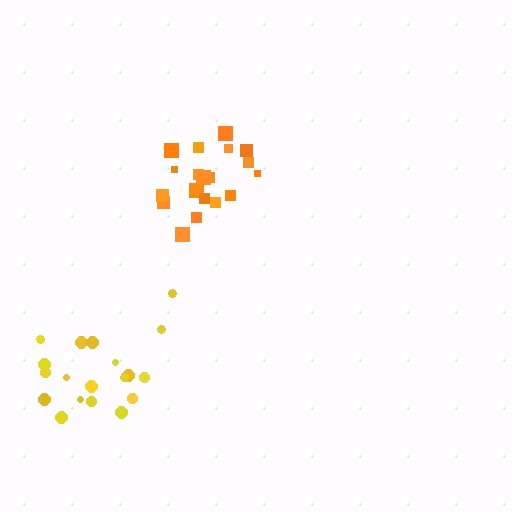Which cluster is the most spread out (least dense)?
Yellow.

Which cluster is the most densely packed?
Orange.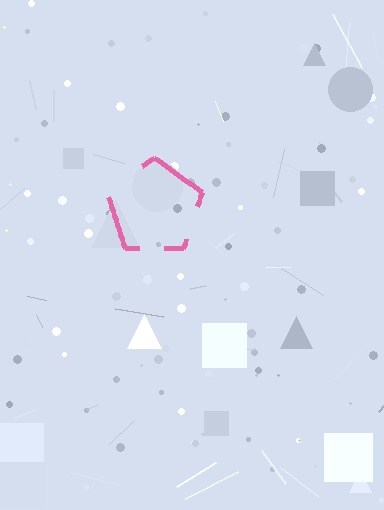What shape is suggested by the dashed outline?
The dashed outline suggests a pentagon.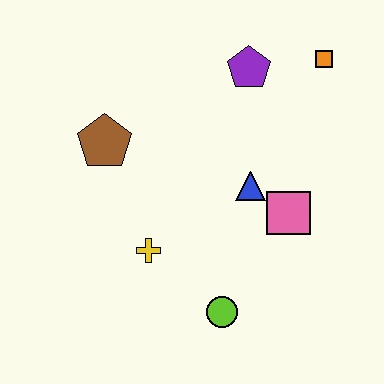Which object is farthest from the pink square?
The brown pentagon is farthest from the pink square.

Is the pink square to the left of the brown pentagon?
No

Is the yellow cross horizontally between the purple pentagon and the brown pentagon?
Yes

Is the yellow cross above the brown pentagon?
No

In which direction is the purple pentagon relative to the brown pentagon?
The purple pentagon is to the right of the brown pentagon.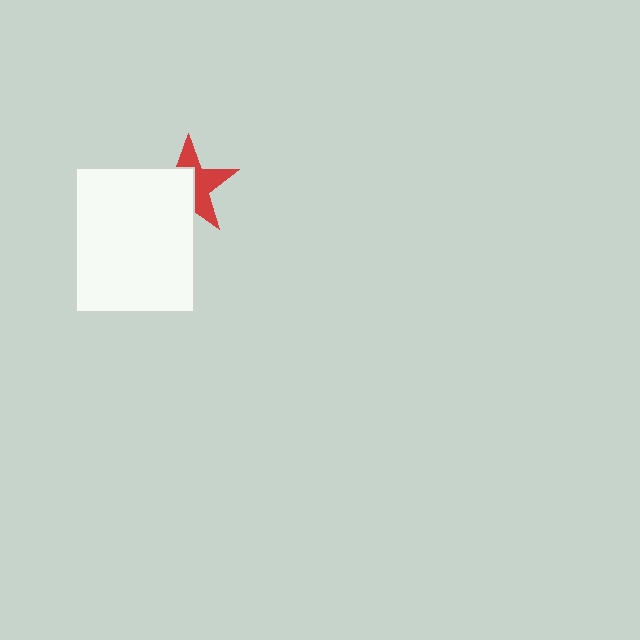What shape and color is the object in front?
The object in front is a white rectangle.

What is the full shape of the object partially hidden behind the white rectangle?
The partially hidden object is a red star.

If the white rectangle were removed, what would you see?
You would see the complete red star.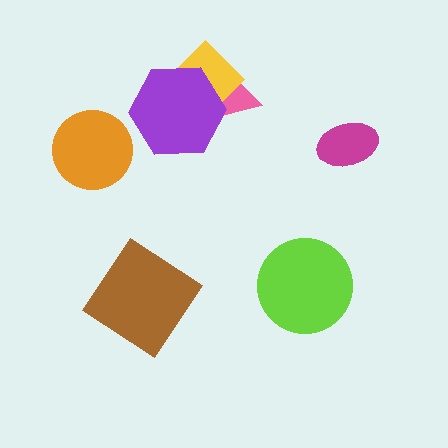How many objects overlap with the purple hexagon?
2 objects overlap with the purple hexagon.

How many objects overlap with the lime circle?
0 objects overlap with the lime circle.